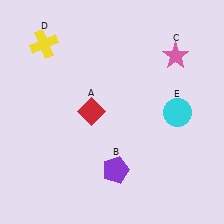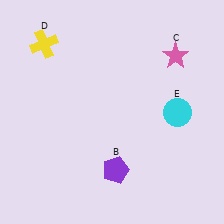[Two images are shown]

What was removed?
The red diamond (A) was removed in Image 2.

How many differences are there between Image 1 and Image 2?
There is 1 difference between the two images.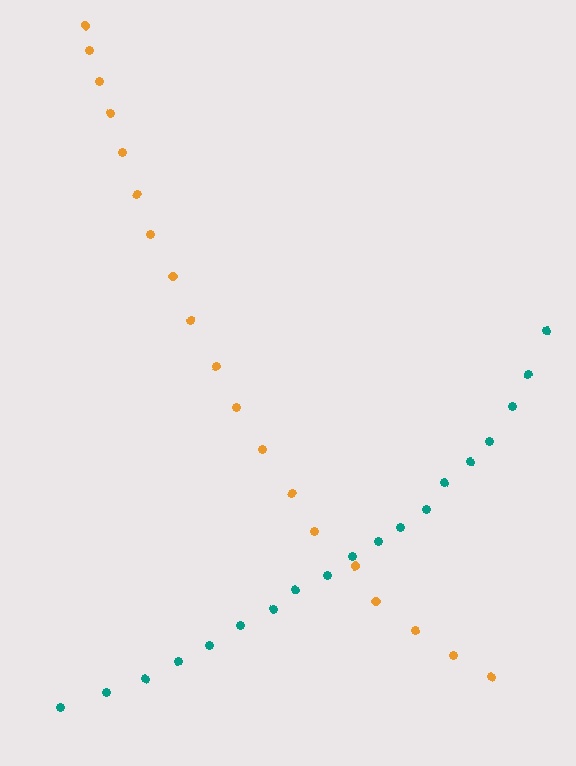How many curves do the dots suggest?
There are 2 distinct paths.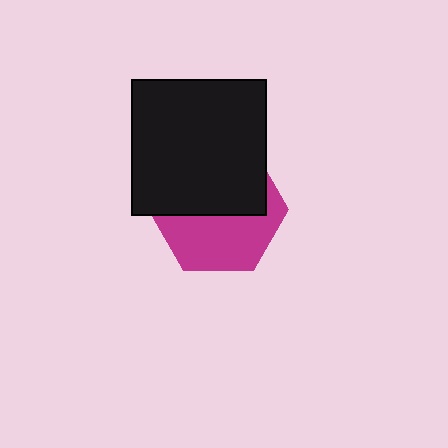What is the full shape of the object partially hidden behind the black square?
The partially hidden object is a magenta hexagon.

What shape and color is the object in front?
The object in front is a black square.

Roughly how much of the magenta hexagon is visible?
About half of it is visible (roughly 48%).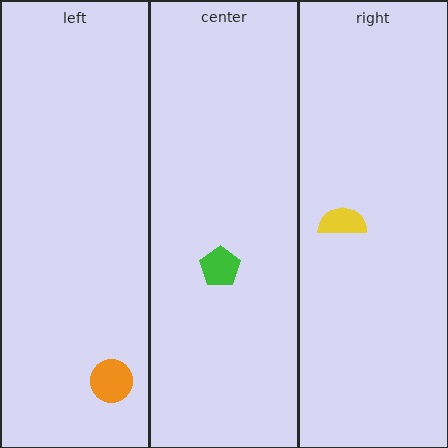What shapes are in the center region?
The green pentagon.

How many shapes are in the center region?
1.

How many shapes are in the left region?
1.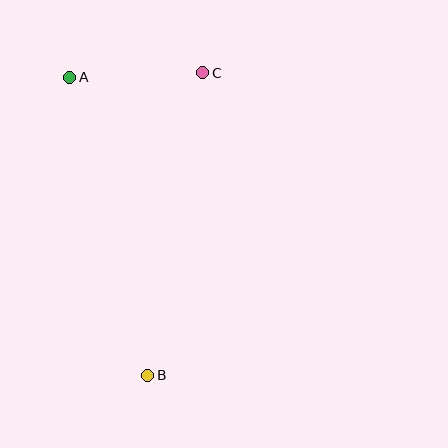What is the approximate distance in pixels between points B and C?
The distance between B and C is approximately 307 pixels.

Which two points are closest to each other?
Points A and C are closest to each other.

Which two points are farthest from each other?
Points A and B are farthest from each other.